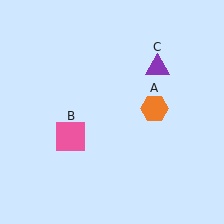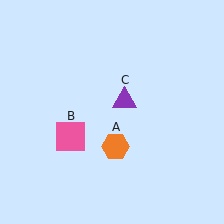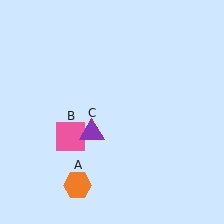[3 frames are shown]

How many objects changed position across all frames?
2 objects changed position: orange hexagon (object A), purple triangle (object C).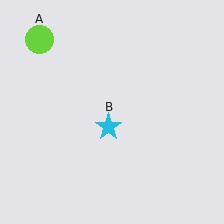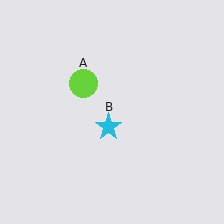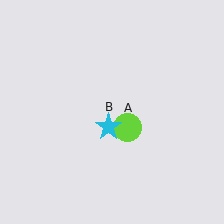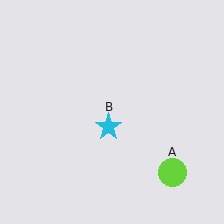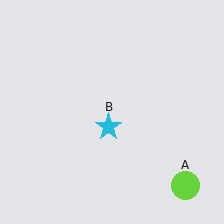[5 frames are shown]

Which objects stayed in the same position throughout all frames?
Cyan star (object B) remained stationary.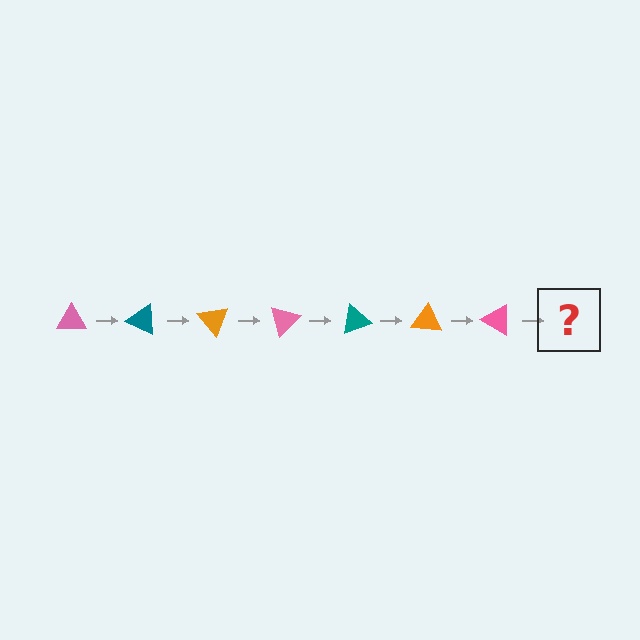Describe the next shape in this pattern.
It should be a teal triangle, rotated 175 degrees from the start.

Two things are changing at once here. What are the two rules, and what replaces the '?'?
The two rules are that it rotates 25 degrees each step and the color cycles through pink, teal, and orange. The '?' should be a teal triangle, rotated 175 degrees from the start.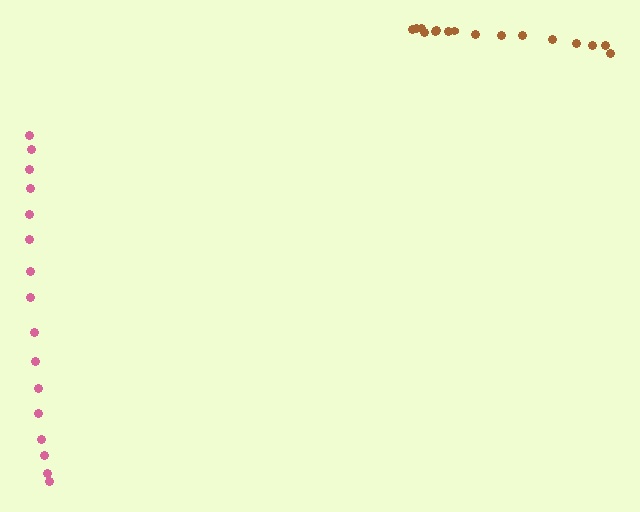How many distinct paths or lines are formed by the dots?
There are 2 distinct paths.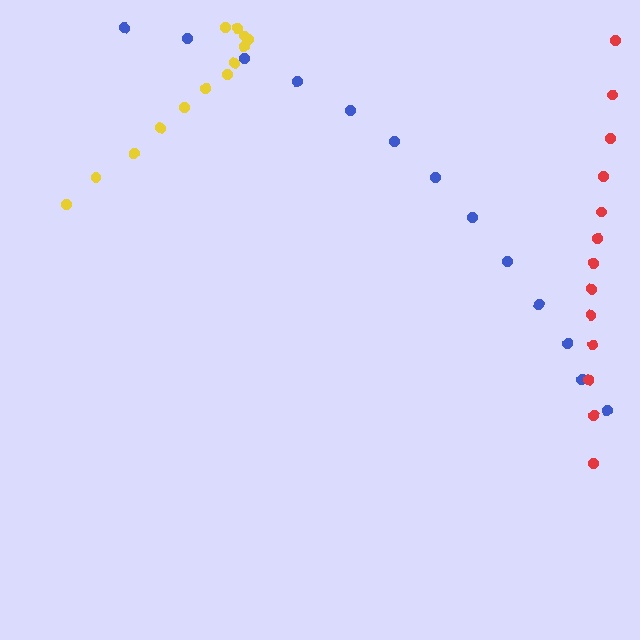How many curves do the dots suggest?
There are 3 distinct paths.